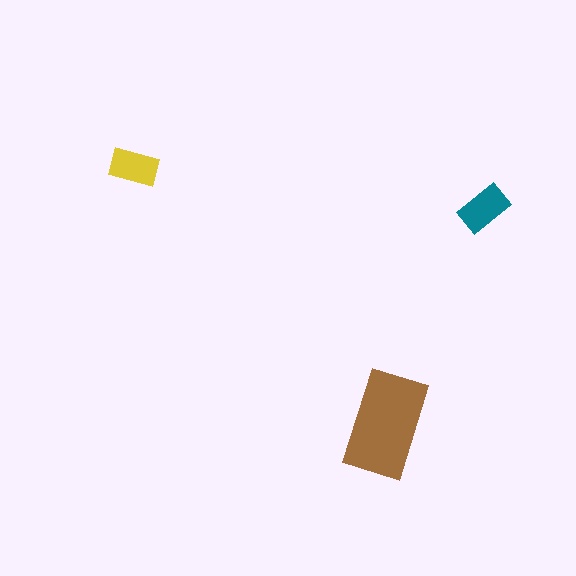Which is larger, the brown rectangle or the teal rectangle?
The brown one.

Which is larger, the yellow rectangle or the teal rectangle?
The teal one.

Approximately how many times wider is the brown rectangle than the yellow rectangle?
About 2 times wider.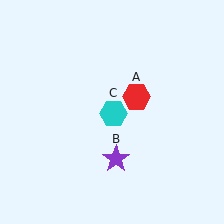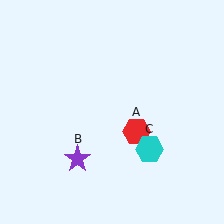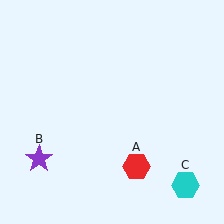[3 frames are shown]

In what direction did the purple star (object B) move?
The purple star (object B) moved left.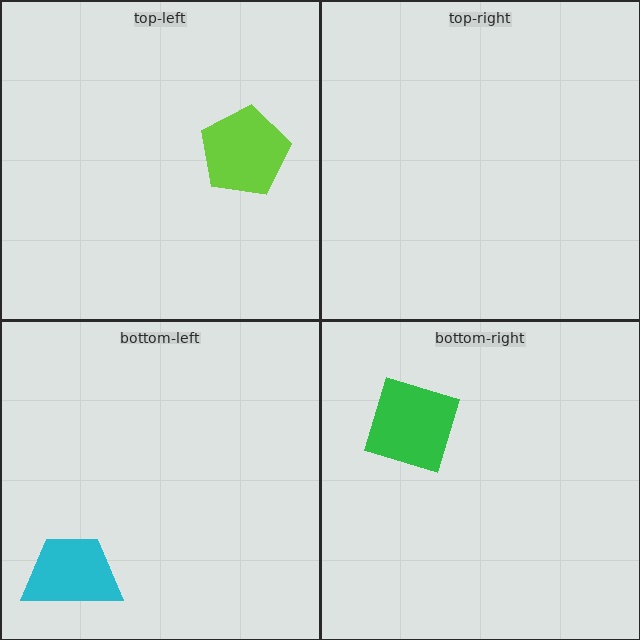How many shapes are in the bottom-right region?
1.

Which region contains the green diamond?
The bottom-right region.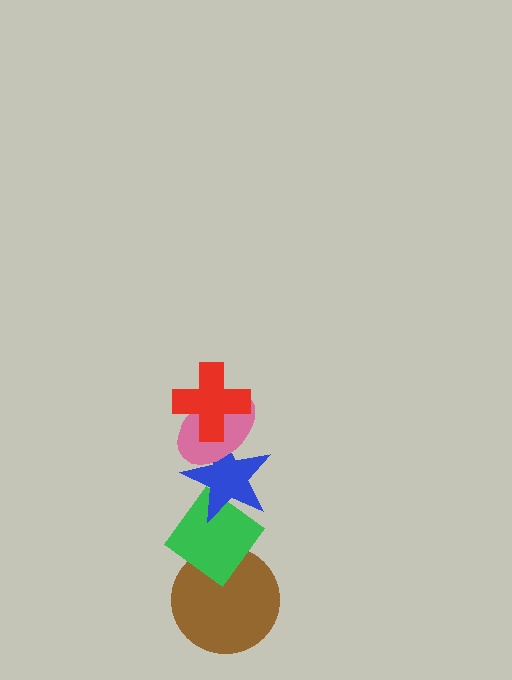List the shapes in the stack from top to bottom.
From top to bottom: the red cross, the pink ellipse, the blue star, the green diamond, the brown circle.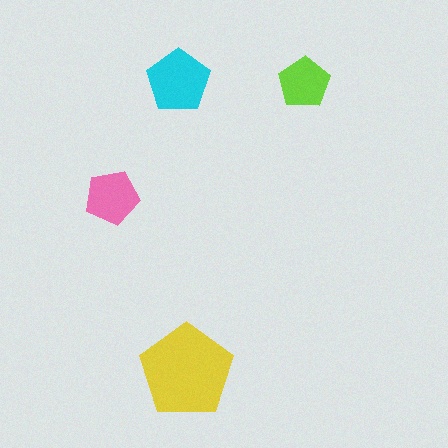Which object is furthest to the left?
The pink pentagon is leftmost.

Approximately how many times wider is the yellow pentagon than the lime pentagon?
About 2 times wider.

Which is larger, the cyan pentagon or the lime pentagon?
The cyan one.